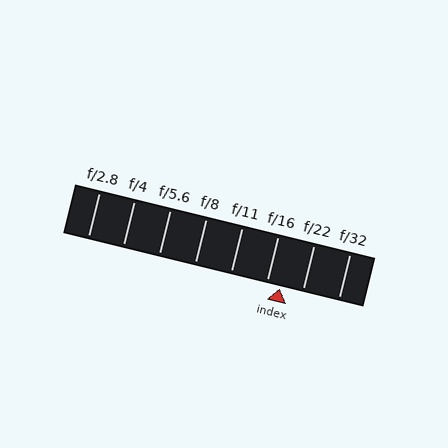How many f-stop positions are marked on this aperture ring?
There are 8 f-stop positions marked.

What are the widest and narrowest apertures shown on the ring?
The widest aperture shown is f/2.8 and the narrowest is f/32.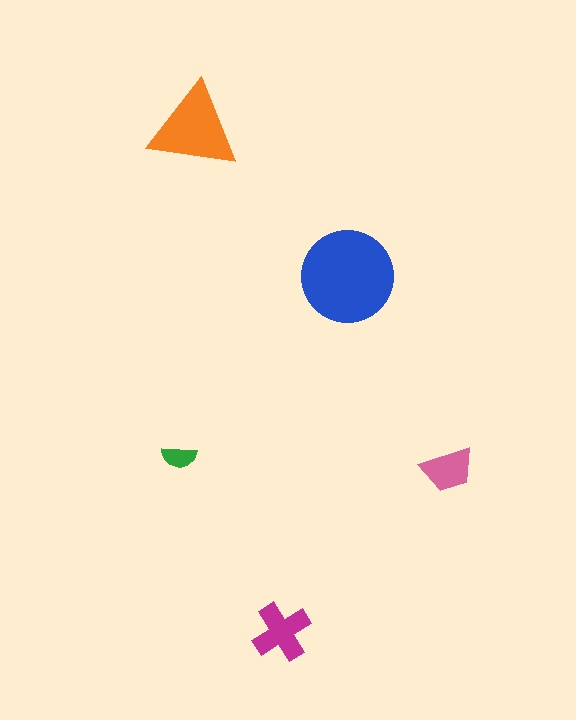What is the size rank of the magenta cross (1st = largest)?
3rd.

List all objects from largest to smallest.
The blue circle, the orange triangle, the magenta cross, the pink trapezoid, the green semicircle.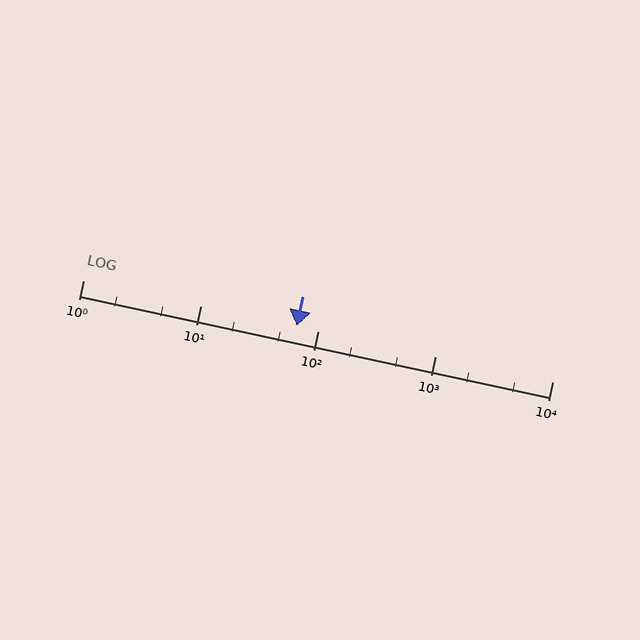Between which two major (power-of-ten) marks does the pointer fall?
The pointer is between 10 and 100.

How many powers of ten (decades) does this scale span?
The scale spans 4 decades, from 1 to 10000.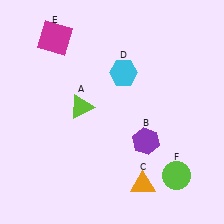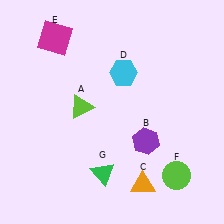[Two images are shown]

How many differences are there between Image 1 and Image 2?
There is 1 difference between the two images.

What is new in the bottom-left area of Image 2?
A green triangle (G) was added in the bottom-left area of Image 2.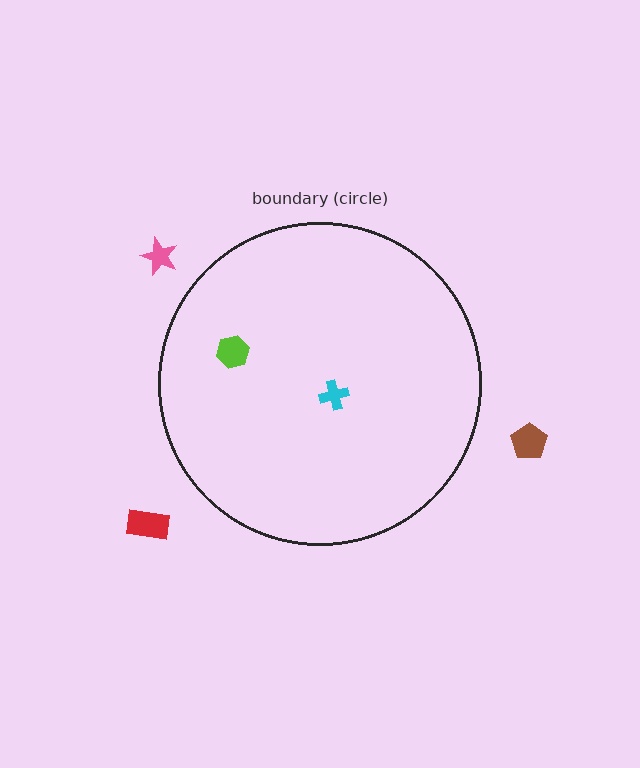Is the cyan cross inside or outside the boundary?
Inside.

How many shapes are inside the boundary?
2 inside, 3 outside.